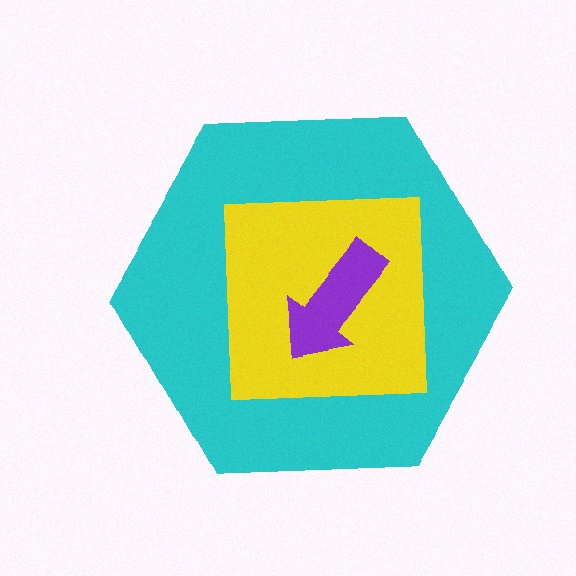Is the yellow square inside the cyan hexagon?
Yes.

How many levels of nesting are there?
3.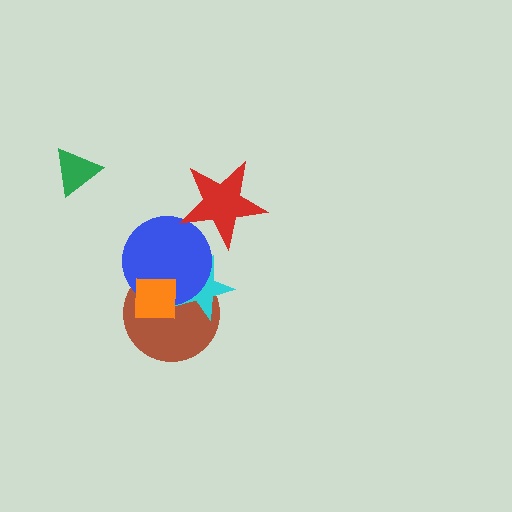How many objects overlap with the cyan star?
3 objects overlap with the cyan star.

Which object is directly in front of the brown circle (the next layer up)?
The cyan star is directly in front of the brown circle.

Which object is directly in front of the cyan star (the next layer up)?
The blue circle is directly in front of the cyan star.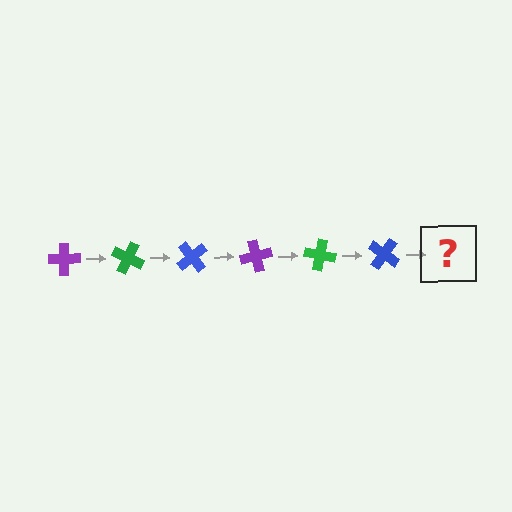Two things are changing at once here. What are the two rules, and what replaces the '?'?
The two rules are that it rotates 25 degrees each step and the color cycles through purple, green, and blue. The '?' should be a purple cross, rotated 150 degrees from the start.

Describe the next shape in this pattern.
It should be a purple cross, rotated 150 degrees from the start.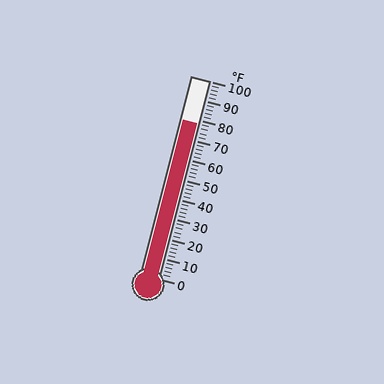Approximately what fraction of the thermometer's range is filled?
The thermometer is filled to approximately 80% of its range.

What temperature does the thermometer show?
The thermometer shows approximately 78°F.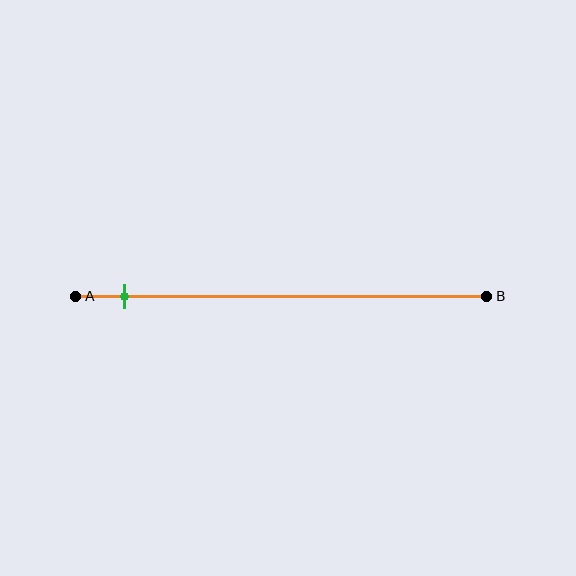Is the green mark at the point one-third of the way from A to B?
No, the mark is at about 10% from A, not at the 33% one-third point.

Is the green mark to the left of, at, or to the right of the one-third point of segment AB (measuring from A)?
The green mark is to the left of the one-third point of segment AB.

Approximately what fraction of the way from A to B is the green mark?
The green mark is approximately 10% of the way from A to B.